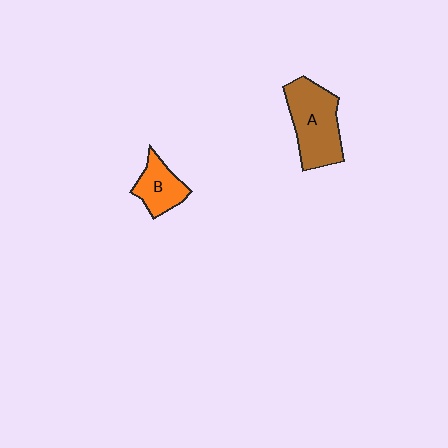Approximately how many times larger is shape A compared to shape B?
Approximately 1.8 times.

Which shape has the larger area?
Shape A (brown).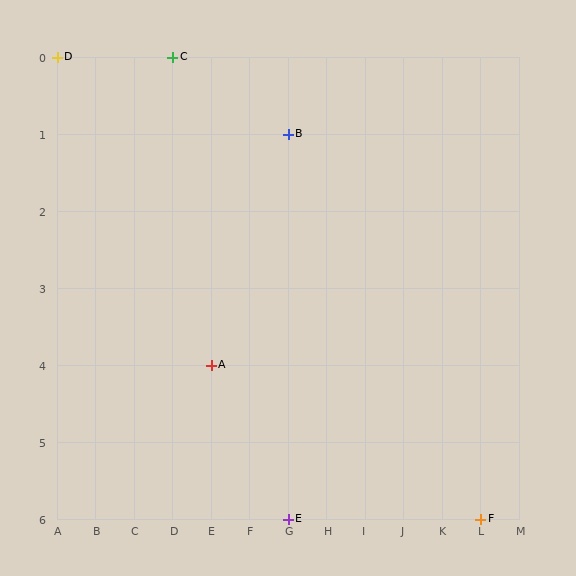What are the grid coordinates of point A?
Point A is at grid coordinates (E, 4).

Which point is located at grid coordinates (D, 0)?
Point C is at (D, 0).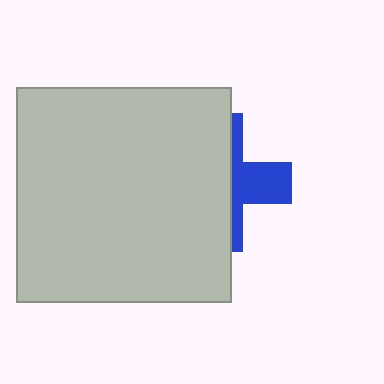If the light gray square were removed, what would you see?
You would see the complete blue cross.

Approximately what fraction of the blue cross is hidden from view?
Roughly 63% of the blue cross is hidden behind the light gray square.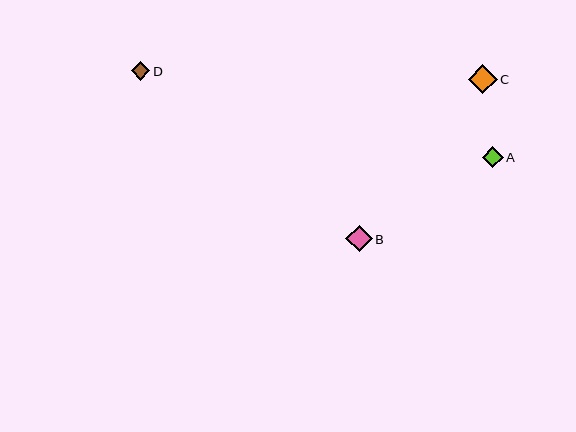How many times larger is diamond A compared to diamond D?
Diamond A is approximately 1.2 times the size of diamond D.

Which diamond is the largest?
Diamond C is the largest with a size of approximately 29 pixels.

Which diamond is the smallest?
Diamond D is the smallest with a size of approximately 19 pixels.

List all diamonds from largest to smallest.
From largest to smallest: C, B, A, D.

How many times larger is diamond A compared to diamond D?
Diamond A is approximately 1.2 times the size of diamond D.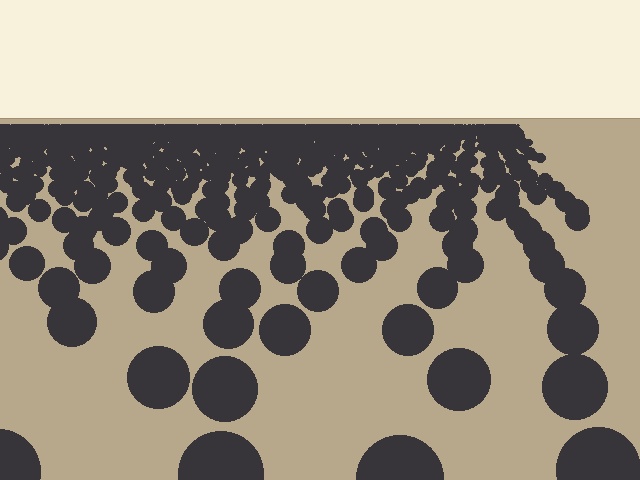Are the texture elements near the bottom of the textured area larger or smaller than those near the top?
Larger. Near the bottom, elements are closer to the viewer and appear at a bigger on-screen size.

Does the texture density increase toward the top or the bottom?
Density increases toward the top.